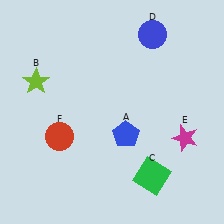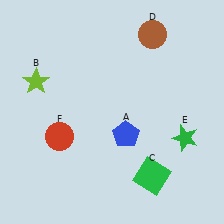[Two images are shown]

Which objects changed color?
D changed from blue to brown. E changed from magenta to green.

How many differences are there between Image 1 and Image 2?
There are 2 differences between the two images.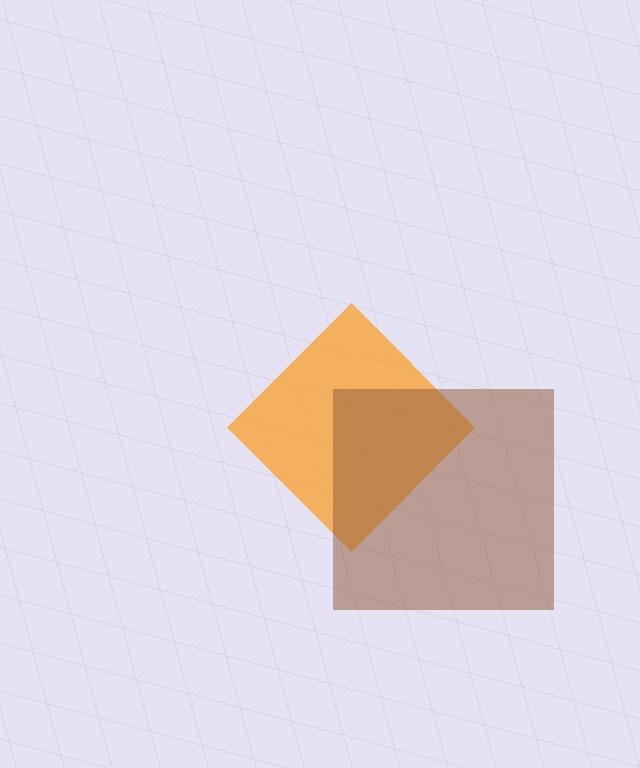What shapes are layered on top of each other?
The layered shapes are: an orange diamond, a brown square.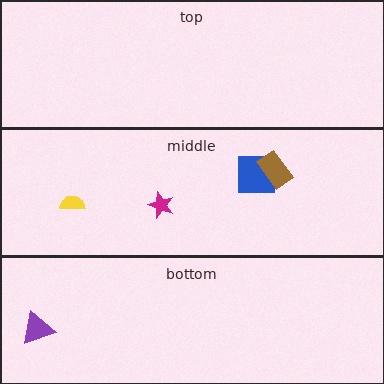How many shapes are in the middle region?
4.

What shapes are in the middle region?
The magenta star, the blue square, the yellow semicircle, the brown rectangle.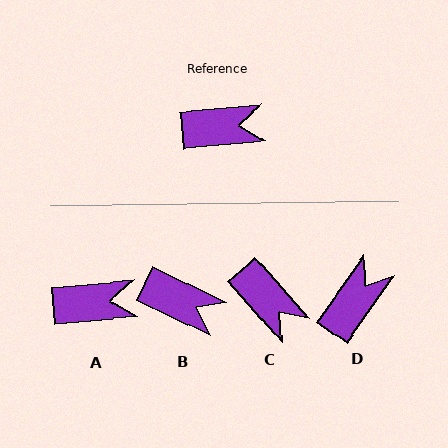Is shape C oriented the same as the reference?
No, it is off by about 54 degrees.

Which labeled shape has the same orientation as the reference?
A.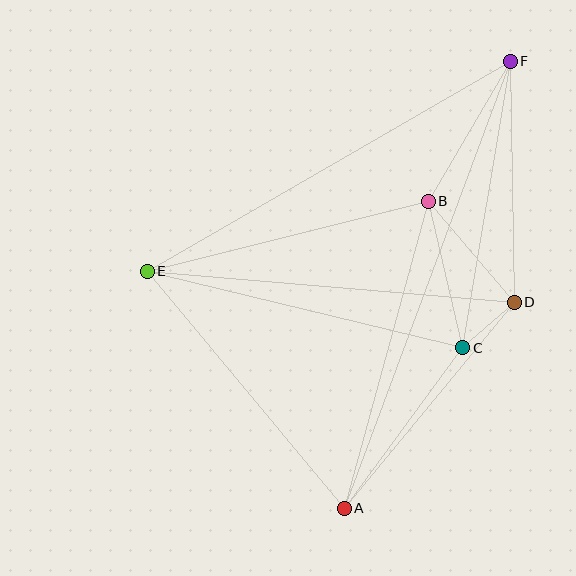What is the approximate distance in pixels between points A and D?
The distance between A and D is approximately 267 pixels.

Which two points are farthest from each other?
Points A and F are farthest from each other.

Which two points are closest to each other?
Points C and D are closest to each other.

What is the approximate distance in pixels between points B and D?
The distance between B and D is approximately 133 pixels.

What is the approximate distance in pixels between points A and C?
The distance between A and C is approximately 200 pixels.